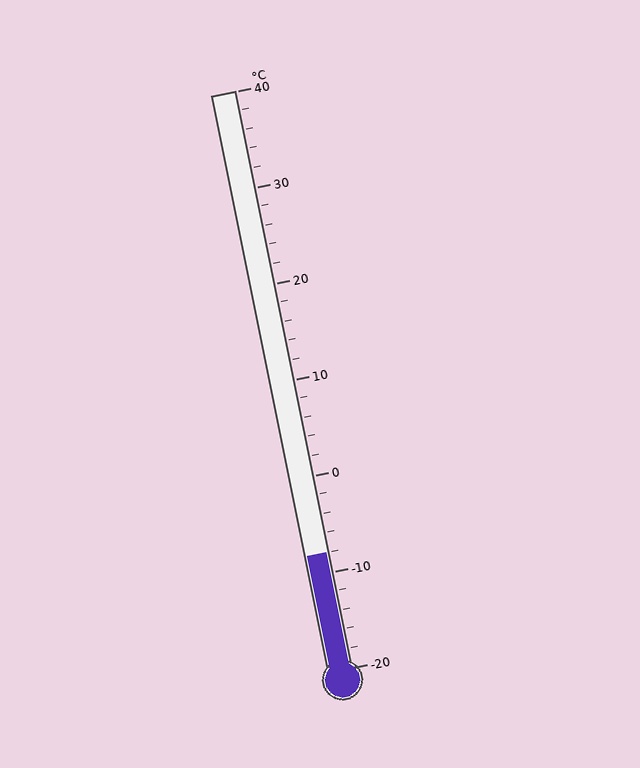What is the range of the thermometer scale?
The thermometer scale ranges from -20°C to 40°C.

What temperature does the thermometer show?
The thermometer shows approximately -8°C.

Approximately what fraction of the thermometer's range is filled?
The thermometer is filled to approximately 20% of its range.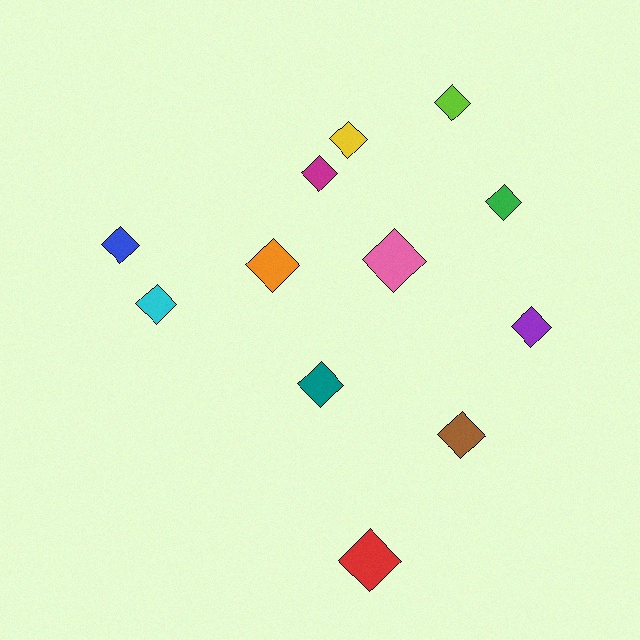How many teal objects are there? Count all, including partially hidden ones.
There is 1 teal object.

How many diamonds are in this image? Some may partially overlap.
There are 12 diamonds.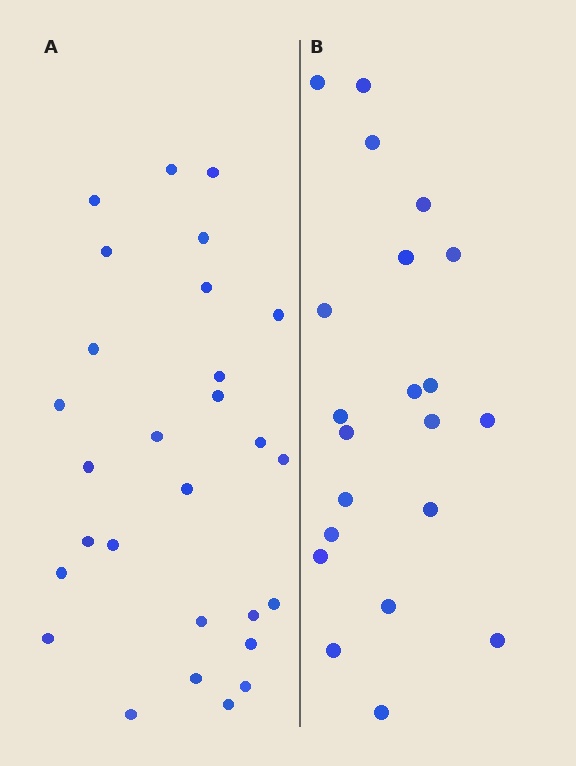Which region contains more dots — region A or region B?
Region A (the left region) has more dots.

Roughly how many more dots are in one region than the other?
Region A has roughly 8 or so more dots than region B.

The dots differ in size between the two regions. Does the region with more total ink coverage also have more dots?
No. Region B has more total ink coverage because its dots are larger, but region A actually contains more individual dots. Total area can be misleading — the number of items is what matters here.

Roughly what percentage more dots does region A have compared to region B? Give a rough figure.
About 35% more.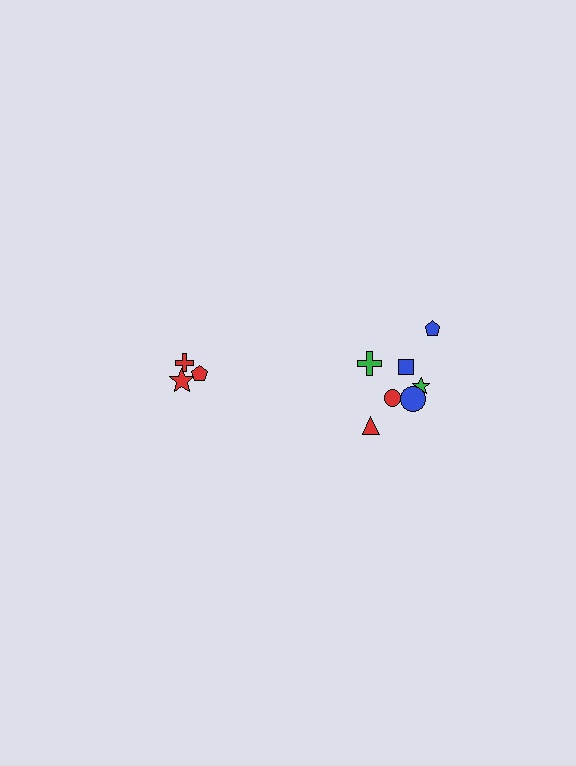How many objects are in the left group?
There are 3 objects.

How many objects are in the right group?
There are 7 objects.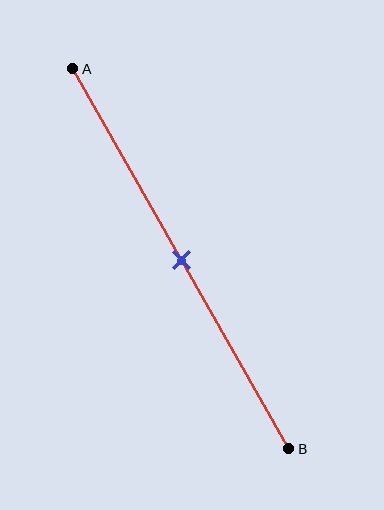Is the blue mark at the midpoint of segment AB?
Yes, the mark is approximately at the midpoint.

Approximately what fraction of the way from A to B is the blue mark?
The blue mark is approximately 50% of the way from A to B.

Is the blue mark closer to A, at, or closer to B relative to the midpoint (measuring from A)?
The blue mark is approximately at the midpoint of segment AB.